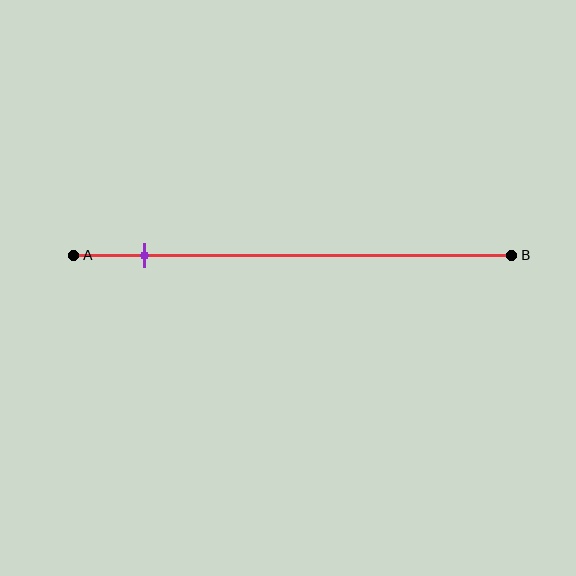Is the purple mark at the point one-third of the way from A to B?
No, the mark is at about 15% from A, not at the 33% one-third point.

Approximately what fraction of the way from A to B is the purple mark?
The purple mark is approximately 15% of the way from A to B.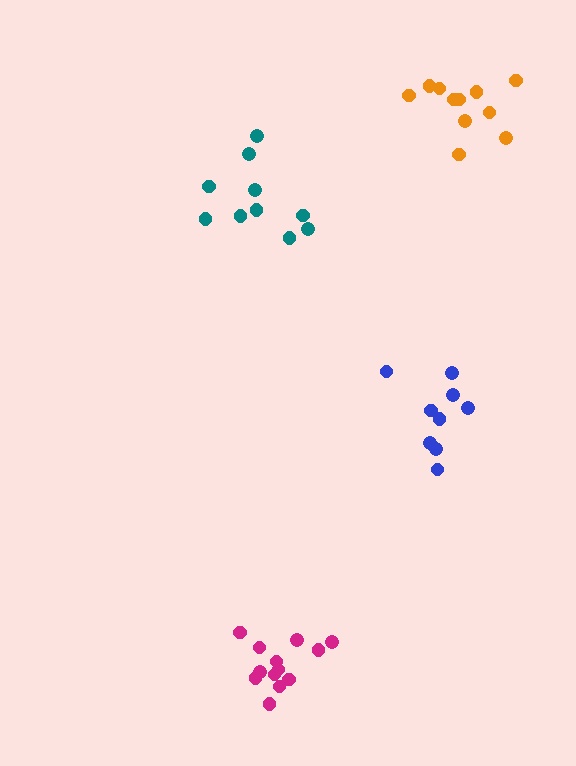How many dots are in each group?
Group 1: 9 dots, Group 2: 11 dots, Group 3: 13 dots, Group 4: 10 dots (43 total).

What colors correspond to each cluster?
The clusters are colored: blue, orange, magenta, teal.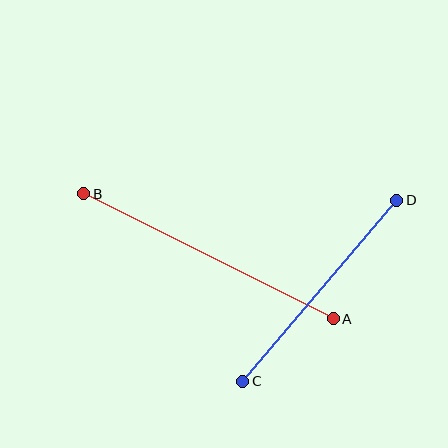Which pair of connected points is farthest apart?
Points A and B are farthest apart.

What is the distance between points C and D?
The distance is approximately 238 pixels.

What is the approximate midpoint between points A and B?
The midpoint is at approximately (208, 256) pixels.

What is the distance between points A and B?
The distance is approximately 279 pixels.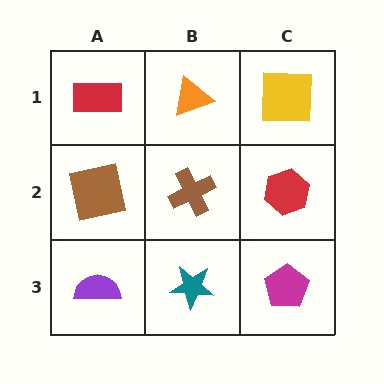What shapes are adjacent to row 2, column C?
A yellow square (row 1, column C), a magenta pentagon (row 3, column C), a brown cross (row 2, column B).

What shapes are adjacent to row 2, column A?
A red rectangle (row 1, column A), a purple semicircle (row 3, column A), a brown cross (row 2, column B).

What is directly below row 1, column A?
A brown square.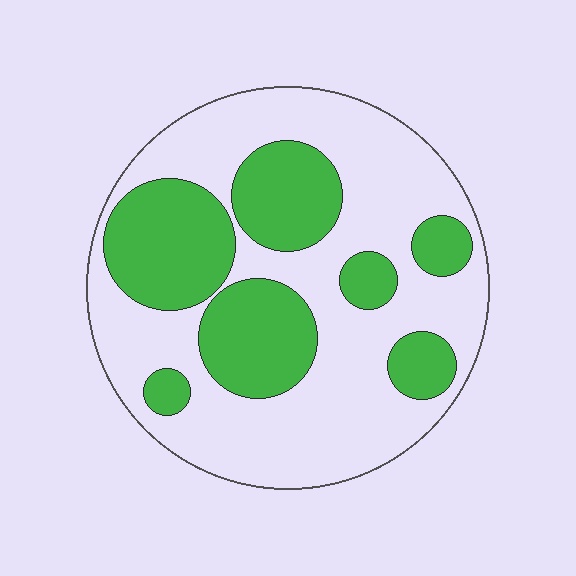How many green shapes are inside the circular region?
7.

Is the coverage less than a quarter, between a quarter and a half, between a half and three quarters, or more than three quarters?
Between a quarter and a half.